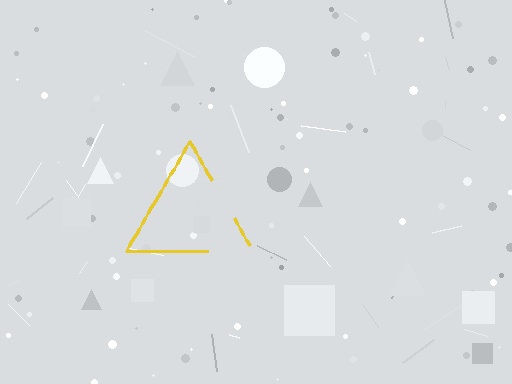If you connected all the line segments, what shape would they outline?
They would outline a triangle.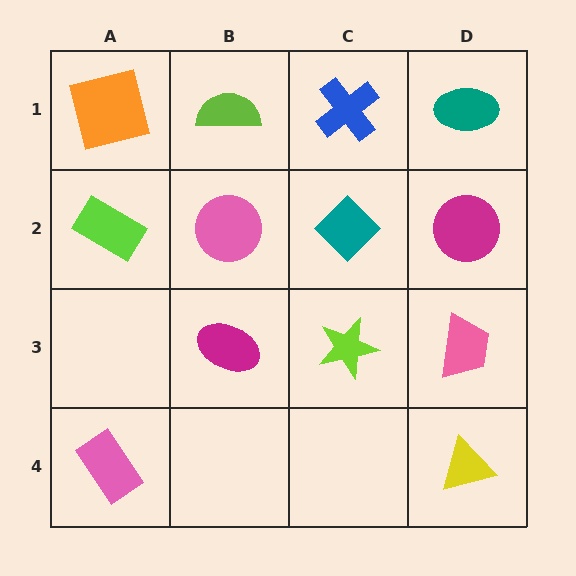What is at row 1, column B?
A lime semicircle.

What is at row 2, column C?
A teal diamond.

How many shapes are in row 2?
4 shapes.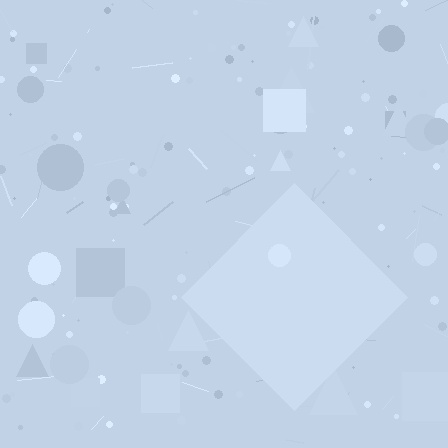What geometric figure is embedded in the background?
A diamond is embedded in the background.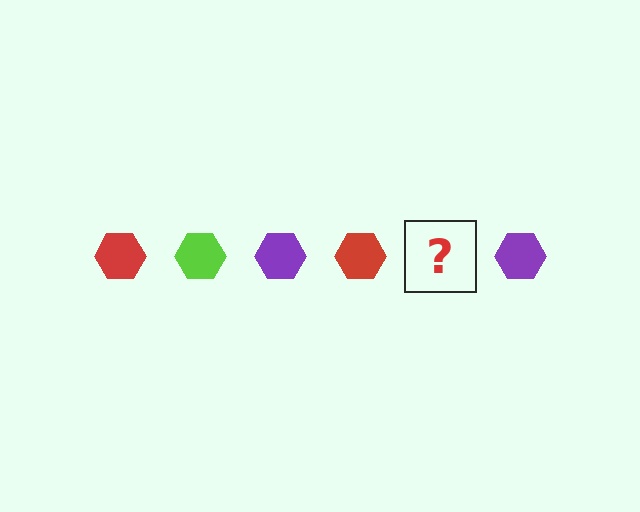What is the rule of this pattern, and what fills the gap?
The rule is that the pattern cycles through red, lime, purple hexagons. The gap should be filled with a lime hexagon.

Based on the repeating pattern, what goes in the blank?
The blank should be a lime hexagon.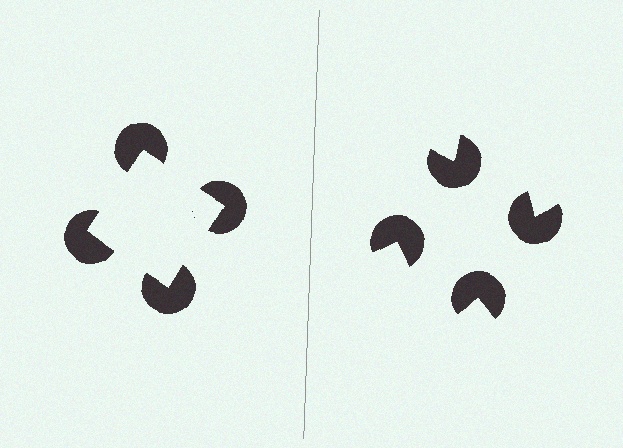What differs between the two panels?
The pac-man discs are positioned identically on both sides; only the wedge orientations differ. On the left they align to a square; on the right they are misaligned.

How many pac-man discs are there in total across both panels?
8 — 4 on each side.